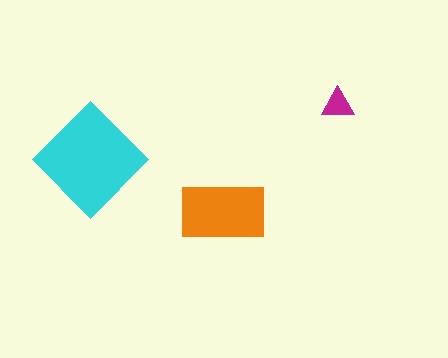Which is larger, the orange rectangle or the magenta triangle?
The orange rectangle.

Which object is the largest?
The cyan diamond.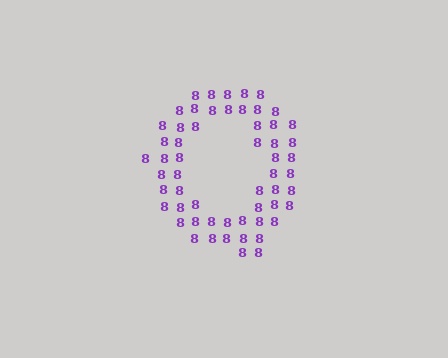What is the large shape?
The large shape is the letter Q.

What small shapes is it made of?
It is made of small digit 8's.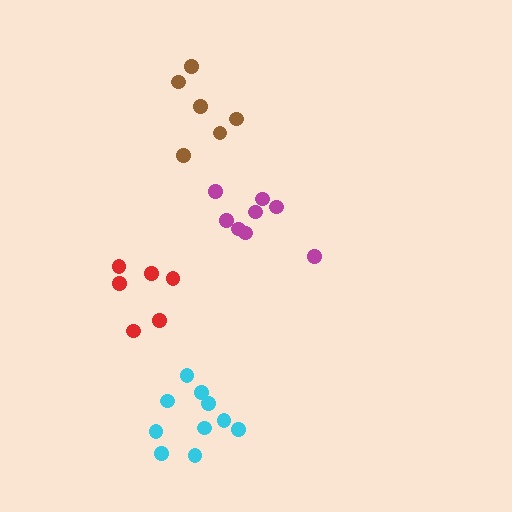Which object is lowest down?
The cyan cluster is bottommost.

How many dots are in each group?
Group 1: 10 dots, Group 2: 6 dots, Group 3: 8 dots, Group 4: 6 dots (30 total).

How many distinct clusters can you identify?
There are 4 distinct clusters.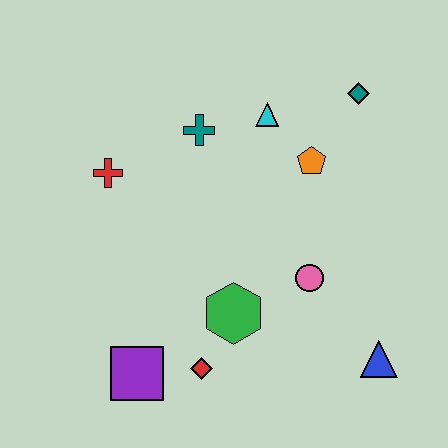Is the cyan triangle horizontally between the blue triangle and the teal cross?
Yes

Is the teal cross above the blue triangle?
Yes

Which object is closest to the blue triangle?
The pink circle is closest to the blue triangle.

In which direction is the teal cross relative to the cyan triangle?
The teal cross is to the left of the cyan triangle.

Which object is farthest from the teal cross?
The blue triangle is farthest from the teal cross.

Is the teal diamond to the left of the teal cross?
No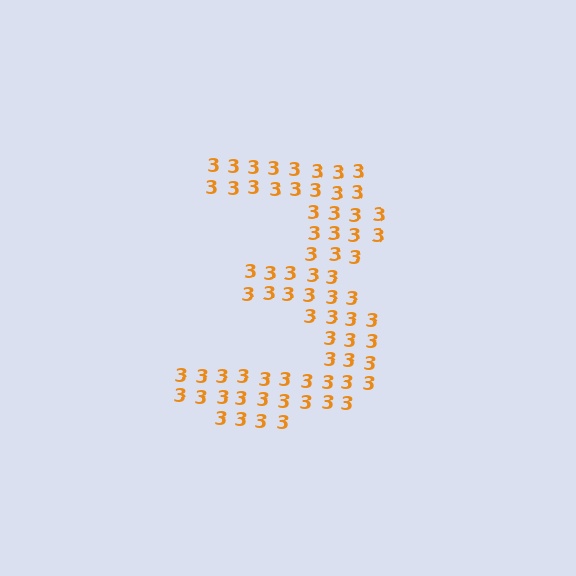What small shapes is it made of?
It is made of small digit 3's.